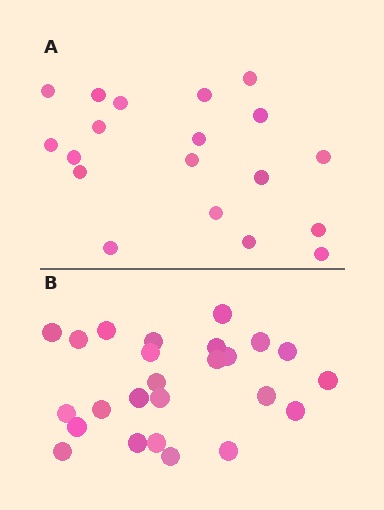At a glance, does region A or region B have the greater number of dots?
Region B (the bottom region) has more dots.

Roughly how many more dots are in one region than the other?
Region B has about 6 more dots than region A.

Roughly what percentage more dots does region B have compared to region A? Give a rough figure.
About 30% more.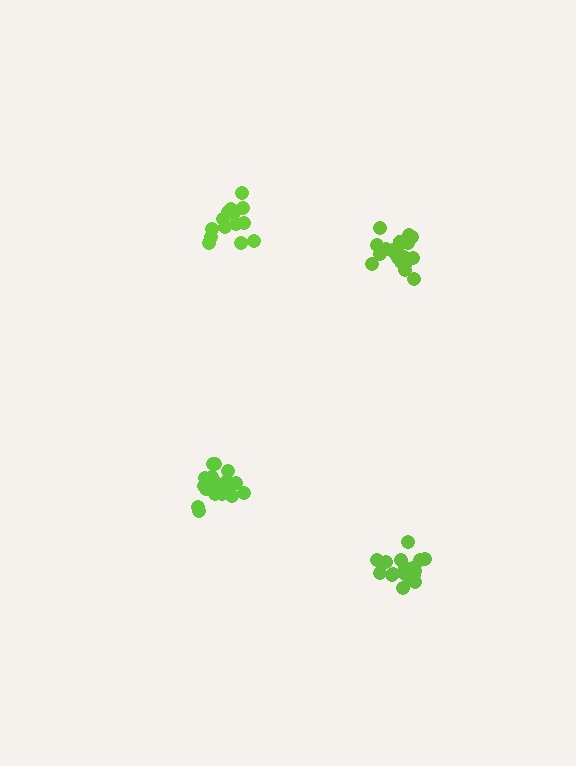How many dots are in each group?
Group 1: 19 dots, Group 2: 19 dots, Group 3: 20 dots, Group 4: 14 dots (72 total).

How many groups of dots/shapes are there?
There are 4 groups.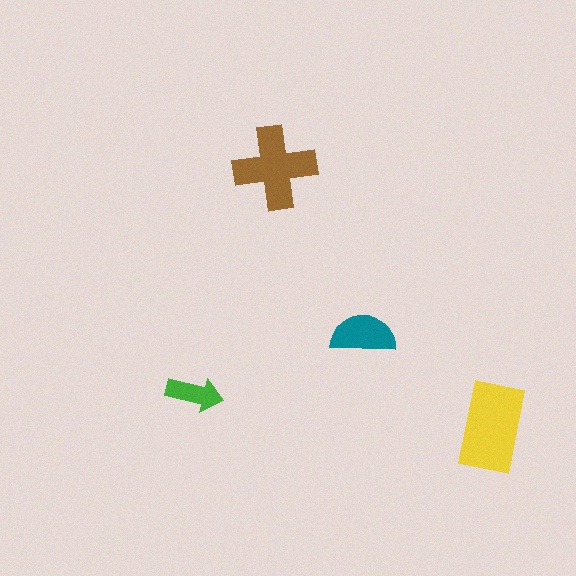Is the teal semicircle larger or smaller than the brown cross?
Smaller.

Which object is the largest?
The yellow rectangle.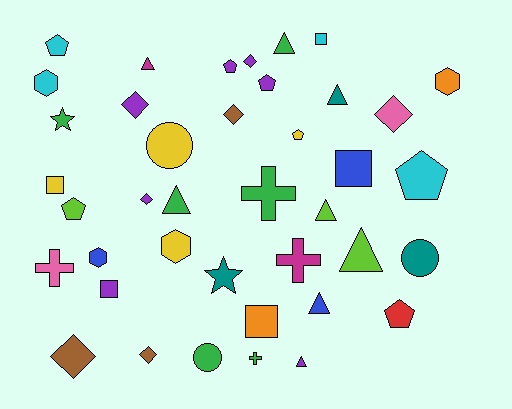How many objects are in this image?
There are 40 objects.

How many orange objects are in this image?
There are 2 orange objects.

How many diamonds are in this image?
There are 7 diamonds.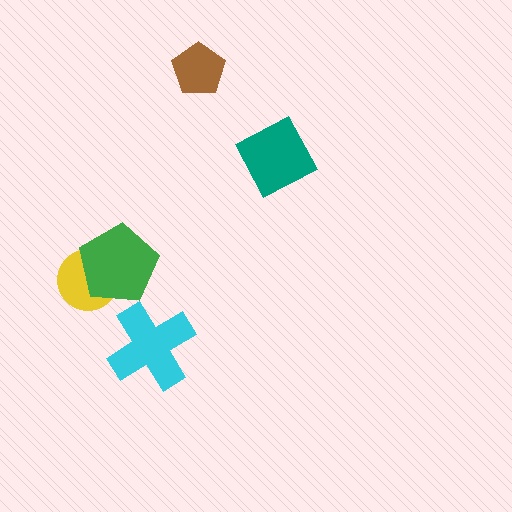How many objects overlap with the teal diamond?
0 objects overlap with the teal diamond.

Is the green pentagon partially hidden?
No, no other shape covers it.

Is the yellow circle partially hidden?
Yes, it is partially covered by another shape.